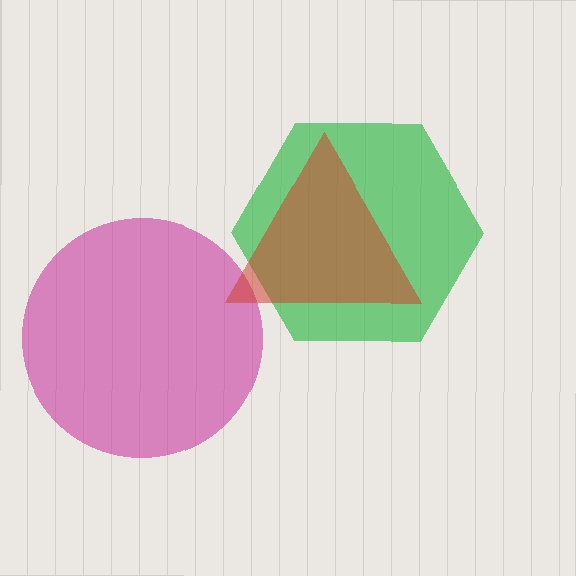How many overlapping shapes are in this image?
There are 3 overlapping shapes in the image.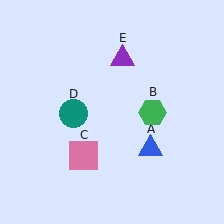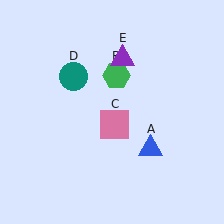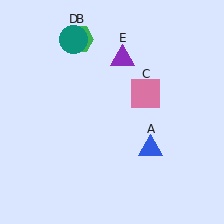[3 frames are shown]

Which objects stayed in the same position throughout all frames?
Blue triangle (object A) and purple triangle (object E) remained stationary.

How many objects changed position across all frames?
3 objects changed position: green hexagon (object B), pink square (object C), teal circle (object D).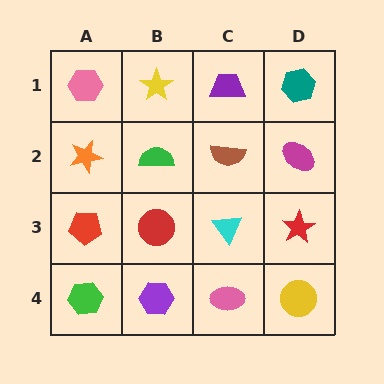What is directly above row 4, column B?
A red circle.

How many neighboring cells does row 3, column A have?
3.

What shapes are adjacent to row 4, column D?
A red star (row 3, column D), a pink ellipse (row 4, column C).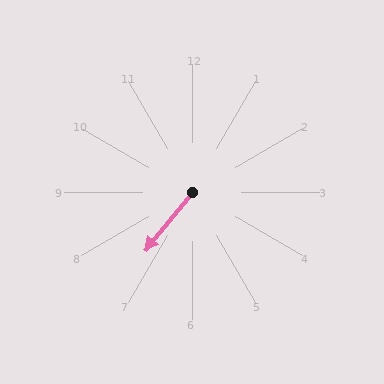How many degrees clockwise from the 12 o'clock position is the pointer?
Approximately 219 degrees.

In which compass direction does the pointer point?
Southwest.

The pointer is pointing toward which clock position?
Roughly 7 o'clock.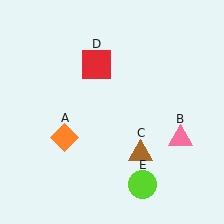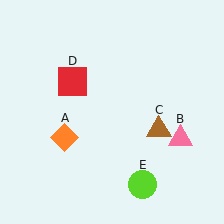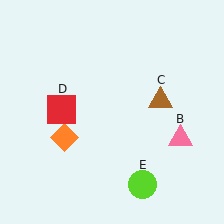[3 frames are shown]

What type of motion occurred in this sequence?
The brown triangle (object C), red square (object D) rotated counterclockwise around the center of the scene.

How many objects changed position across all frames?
2 objects changed position: brown triangle (object C), red square (object D).